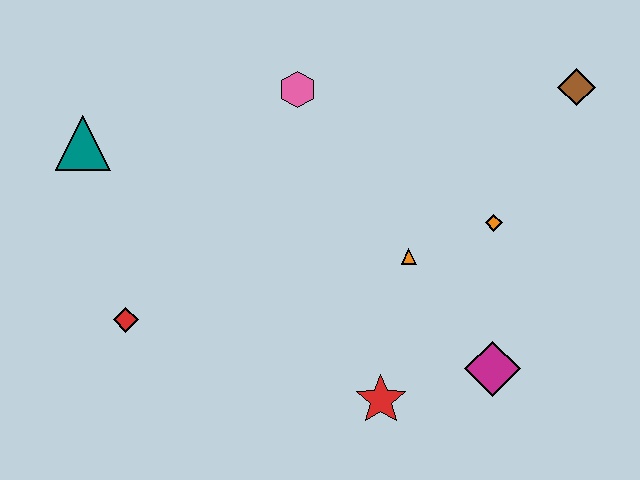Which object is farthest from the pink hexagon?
The magenta diamond is farthest from the pink hexagon.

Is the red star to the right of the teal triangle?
Yes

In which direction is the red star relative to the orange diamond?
The red star is below the orange diamond.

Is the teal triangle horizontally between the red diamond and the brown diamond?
No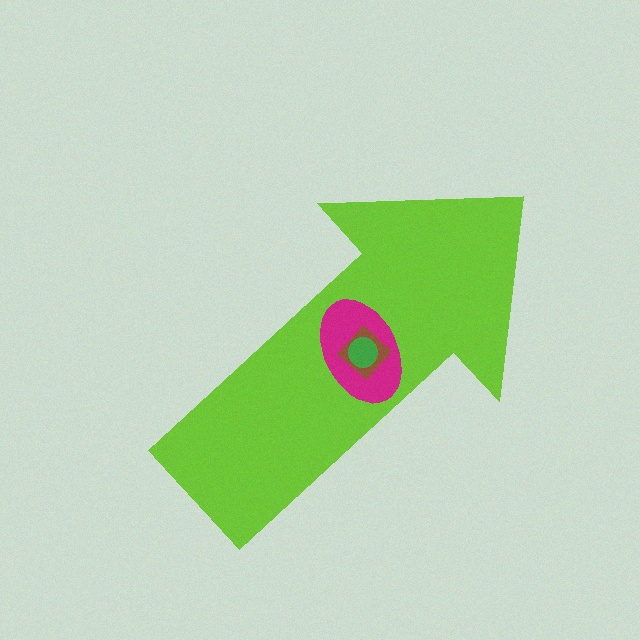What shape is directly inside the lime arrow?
The magenta ellipse.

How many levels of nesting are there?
4.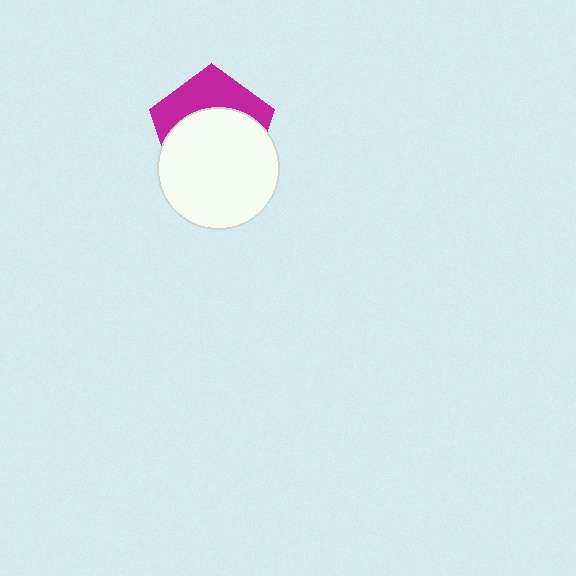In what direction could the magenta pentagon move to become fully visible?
The magenta pentagon could move up. That would shift it out from behind the white circle entirely.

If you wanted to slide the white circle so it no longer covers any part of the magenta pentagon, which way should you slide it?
Slide it down — that is the most direct way to separate the two shapes.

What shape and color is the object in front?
The object in front is a white circle.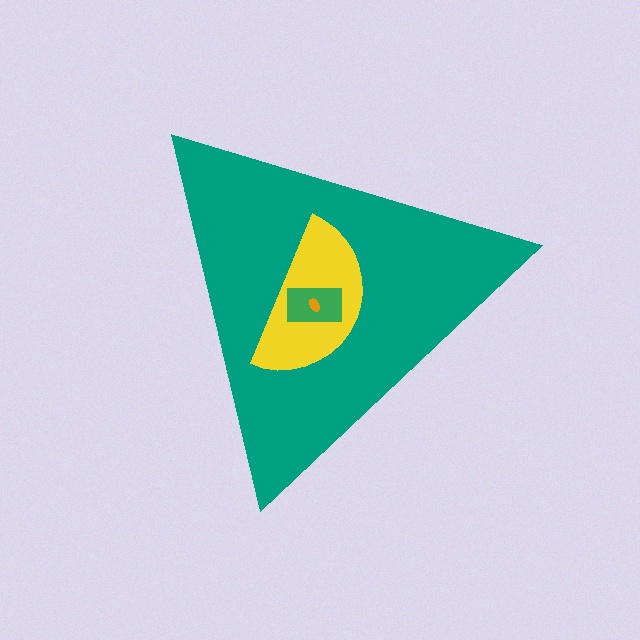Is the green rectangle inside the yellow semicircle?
Yes.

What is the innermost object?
The orange ellipse.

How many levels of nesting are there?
4.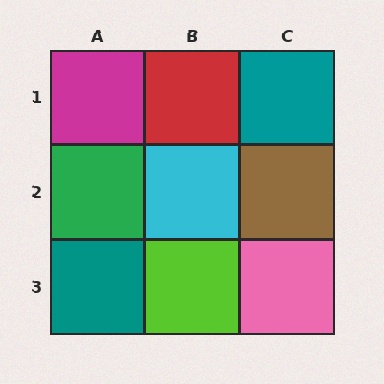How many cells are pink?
1 cell is pink.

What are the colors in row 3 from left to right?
Teal, lime, pink.